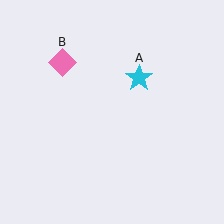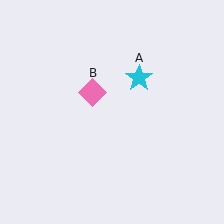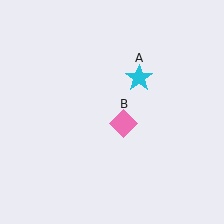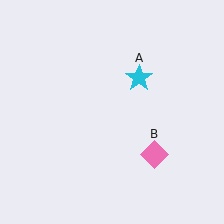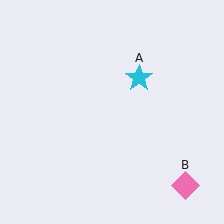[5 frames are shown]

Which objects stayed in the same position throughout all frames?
Cyan star (object A) remained stationary.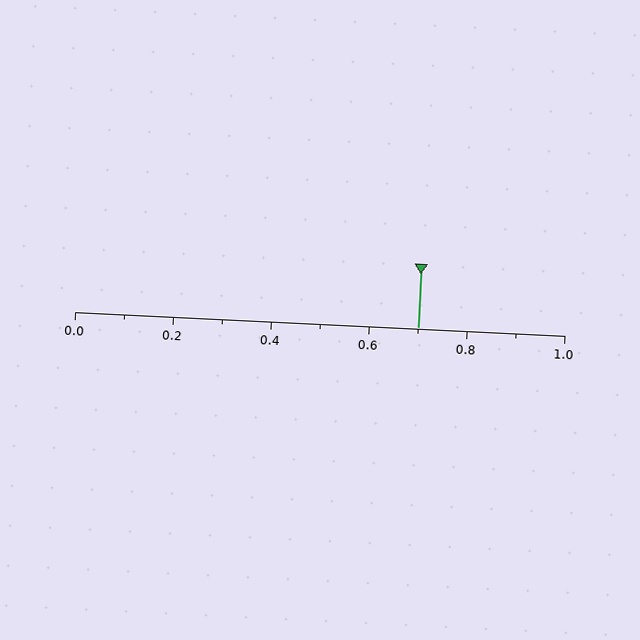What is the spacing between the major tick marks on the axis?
The major ticks are spaced 0.2 apart.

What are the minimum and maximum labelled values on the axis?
The axis runs from 0.0 to 1.0.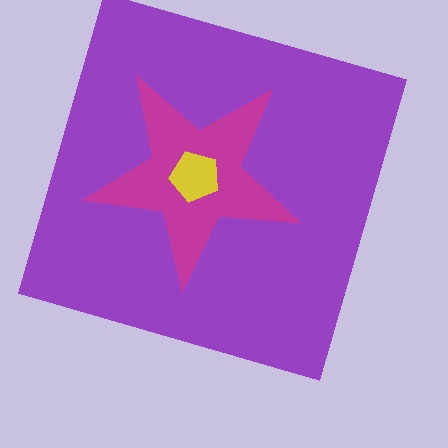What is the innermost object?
The yellow pentagon.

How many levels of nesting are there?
3.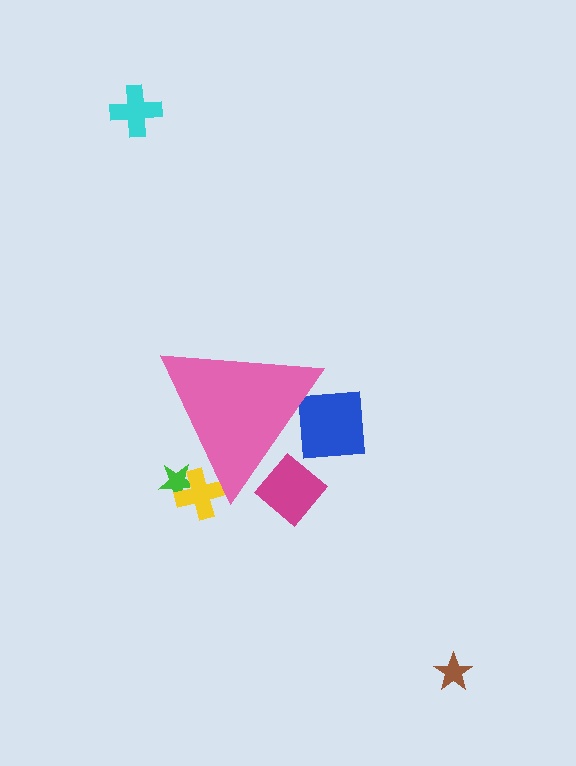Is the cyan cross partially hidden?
No, the cyan cross is fully visible.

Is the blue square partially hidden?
Yes, the blue square is partially hidden behind the pink triangle.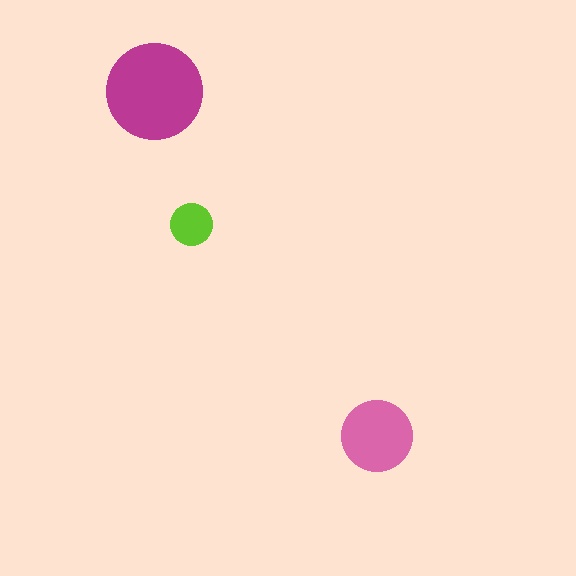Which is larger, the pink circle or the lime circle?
The pink one.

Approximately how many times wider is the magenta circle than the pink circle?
About 1.5 times wider.